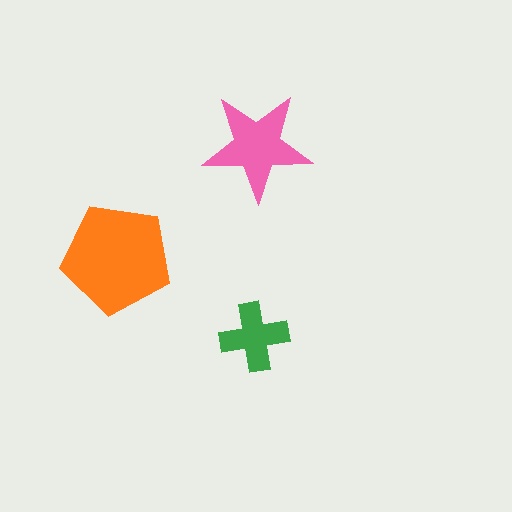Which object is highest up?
The pink star is topmost.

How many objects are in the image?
There are 3 objects in the image.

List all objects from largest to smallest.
The orange pentagon, the pink star, the green cross.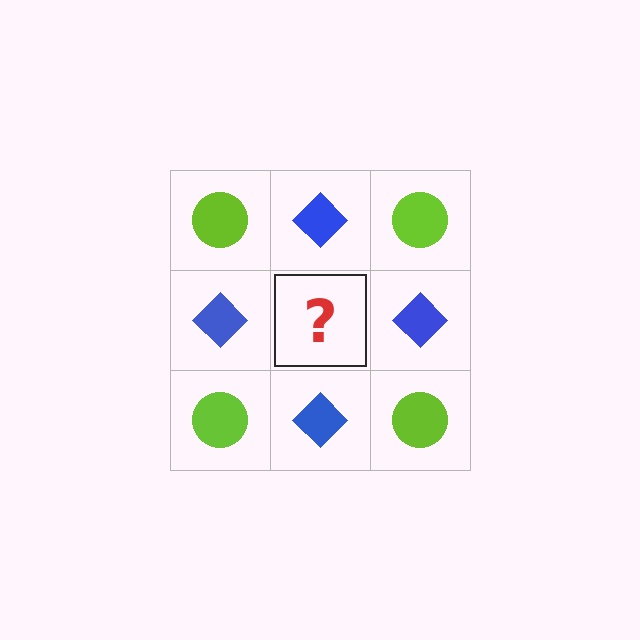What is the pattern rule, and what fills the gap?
The rule is that it alternates lime circle and blue diamond in a checkerboard pattern. The gap should be filled with a lime circle.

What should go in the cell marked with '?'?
The missing cell should contain a lime circle.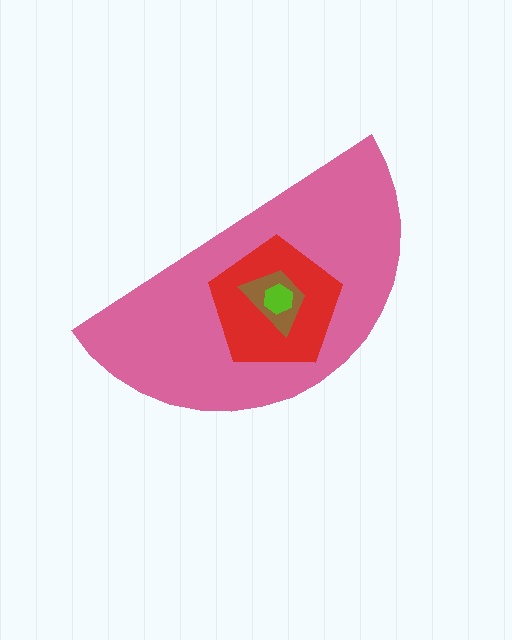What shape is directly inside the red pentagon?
The brown trapezoid.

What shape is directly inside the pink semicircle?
The red pentagon.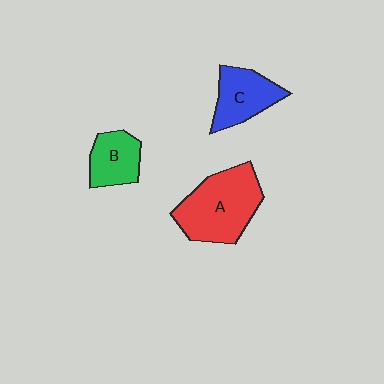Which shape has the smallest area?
Shape B (green).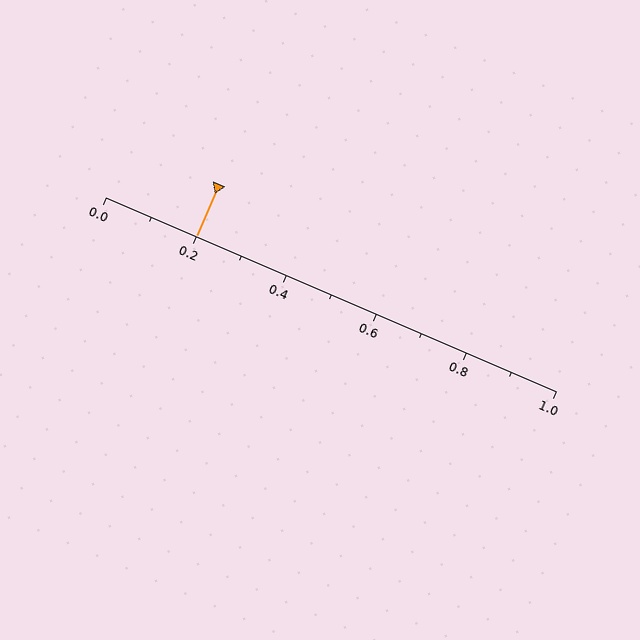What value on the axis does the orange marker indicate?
The marker indicates approximately 0.2.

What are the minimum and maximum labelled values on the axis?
The axis runs from 0.0 to 1.0.